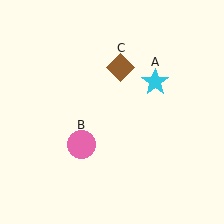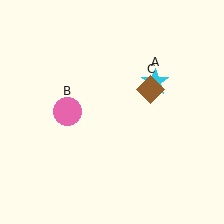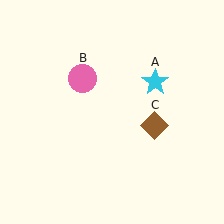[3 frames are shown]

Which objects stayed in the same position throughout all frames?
Cyan star (object A) remained stationary.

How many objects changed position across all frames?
2 objects changed position: pink circle (object B), brown diamond (object C).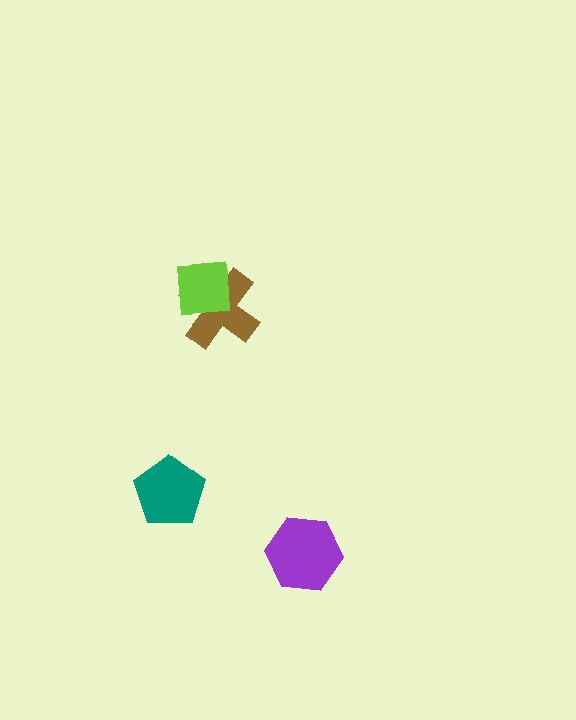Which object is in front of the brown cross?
The lime square is in front of the brown cross.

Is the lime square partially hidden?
No, no other shape covers it.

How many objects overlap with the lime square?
1 object overlaps with the lime square.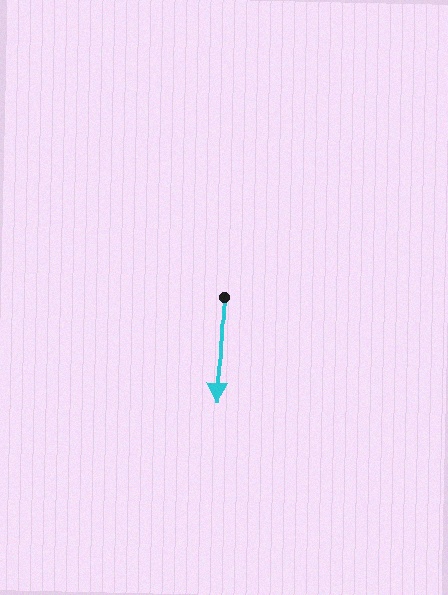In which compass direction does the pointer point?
South.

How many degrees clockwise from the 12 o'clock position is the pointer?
Approximately 183 degrees.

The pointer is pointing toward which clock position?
Roughly 6 o'clock.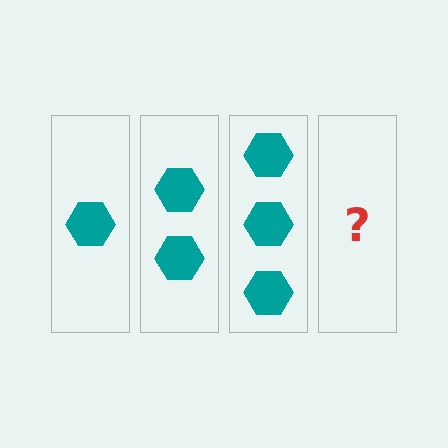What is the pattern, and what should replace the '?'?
The pattern is that each step adds one more hexagon. The '?' should be 4 hexagons.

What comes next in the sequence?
The next element should be 4 hexagons.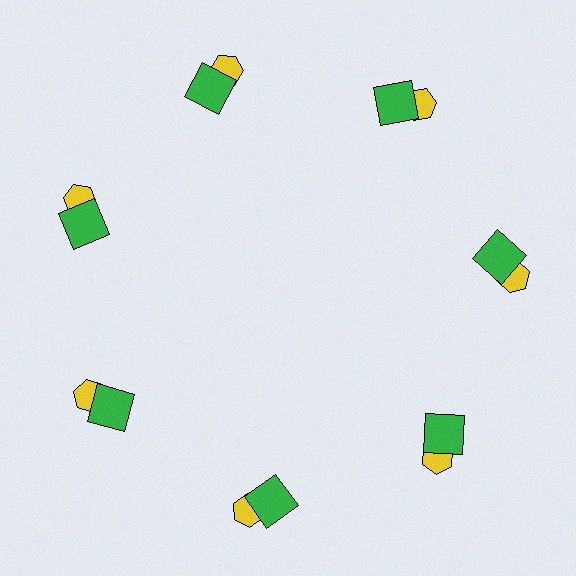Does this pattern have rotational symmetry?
Yes, this pattern has 7-fold rotational symmetry. It looks the same after rotating 51 degrees around the center.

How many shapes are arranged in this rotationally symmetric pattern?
There are 14 shapes, arranged in 7 groups of 2.